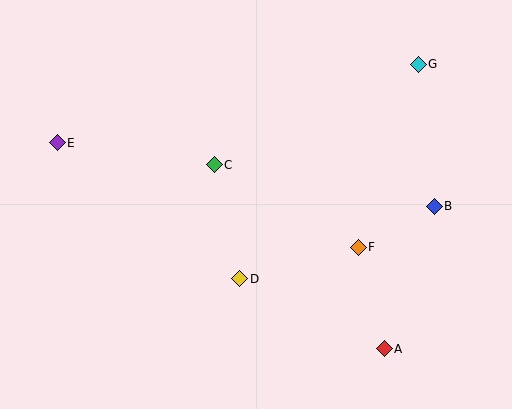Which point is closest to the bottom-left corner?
Point E is closest to the bottom-left corner.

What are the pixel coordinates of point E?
Point E is at (57, 143).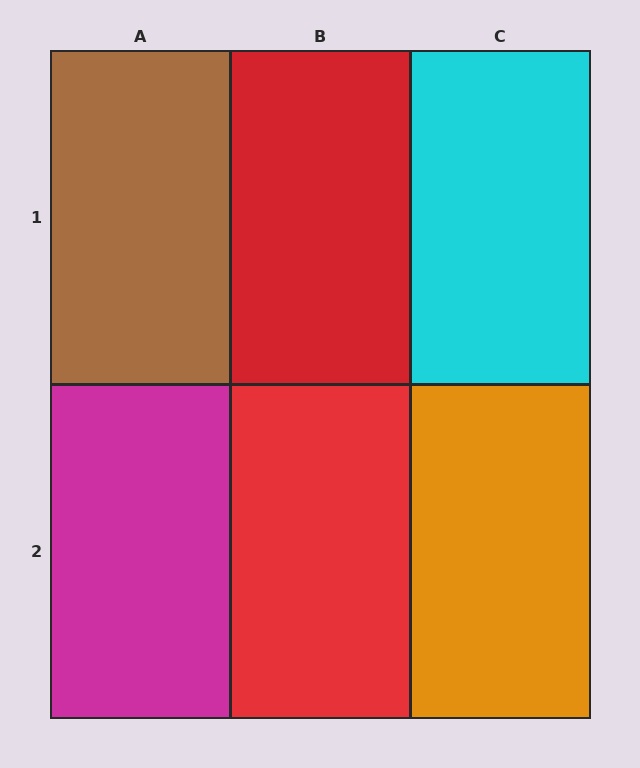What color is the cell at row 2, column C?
Orange.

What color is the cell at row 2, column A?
Magenta.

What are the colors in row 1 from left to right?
Brown, red, cyan.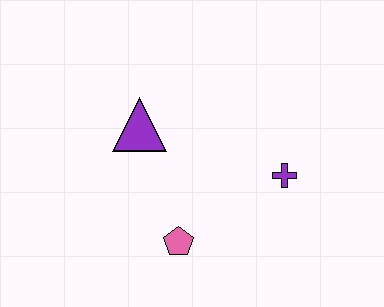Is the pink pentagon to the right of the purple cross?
No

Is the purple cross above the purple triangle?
No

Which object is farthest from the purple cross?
The purple triangle is farthest from the purple cross.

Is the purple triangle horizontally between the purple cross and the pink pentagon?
No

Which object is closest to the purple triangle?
The pink pentagon is closest to the purple triangle.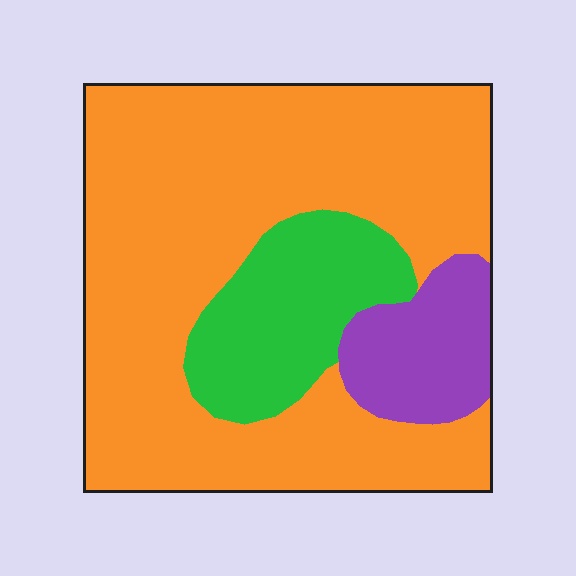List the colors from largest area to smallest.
From largest to smallest: orange, green, purple.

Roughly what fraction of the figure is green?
Green takes up about one sixth (1/6) of the figure.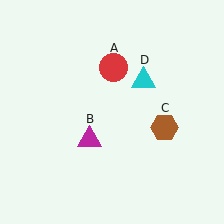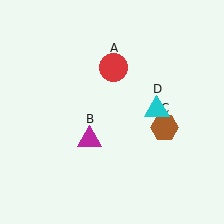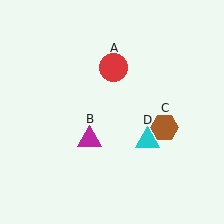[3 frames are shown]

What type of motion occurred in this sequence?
The cyan triangle (object D) rotated clockwise around the center of the scene.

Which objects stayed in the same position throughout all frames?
Red circle (object A) and magenta triangle (object B) and brown hexagon (object C) remained stationary.